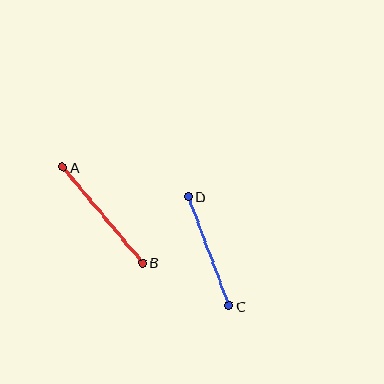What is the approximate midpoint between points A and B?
The midpoint is at approximately (103, 215) pixels.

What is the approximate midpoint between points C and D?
The midpoint is at approximately (208, 251) pixels.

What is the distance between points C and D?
The distance is approximately 117 pixels.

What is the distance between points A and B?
The distance is approximately 124 pixels.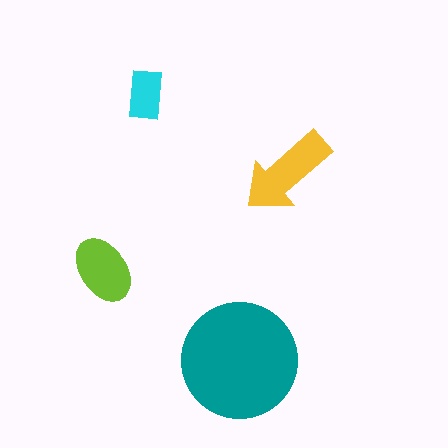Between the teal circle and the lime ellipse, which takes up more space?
The teal circle.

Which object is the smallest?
The cyan rectangle.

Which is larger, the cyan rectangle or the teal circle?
The teal circle.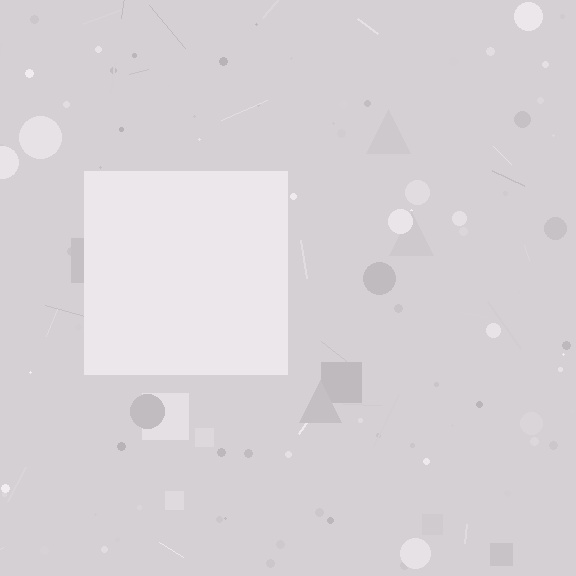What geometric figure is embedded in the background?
A square is embedded in the background.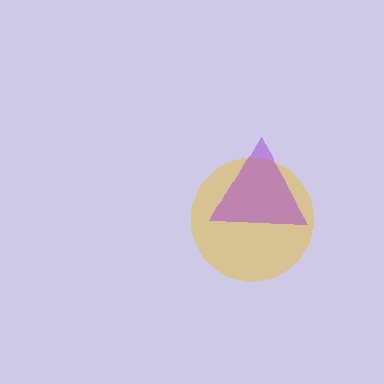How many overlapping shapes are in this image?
There are 2 overlapping shapes in the image.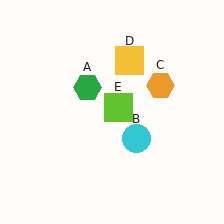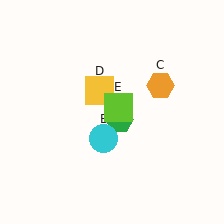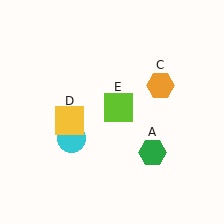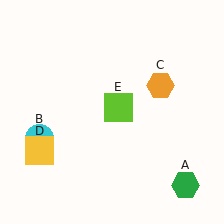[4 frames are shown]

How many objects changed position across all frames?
3 objects changed position: green hexagon (object A), cyan circle (object B), yellow square (object D).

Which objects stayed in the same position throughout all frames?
Orange hexagon (object C) and lime square (object E) remained stationary.